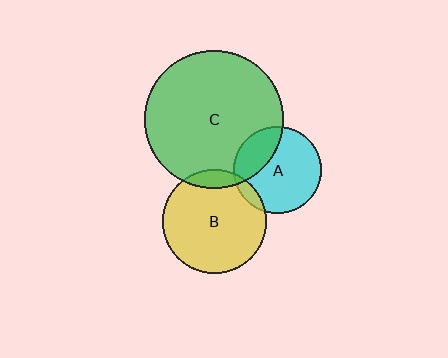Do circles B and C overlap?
Yes.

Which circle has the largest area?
Circle C (green).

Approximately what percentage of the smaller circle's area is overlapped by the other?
Approximately 10%.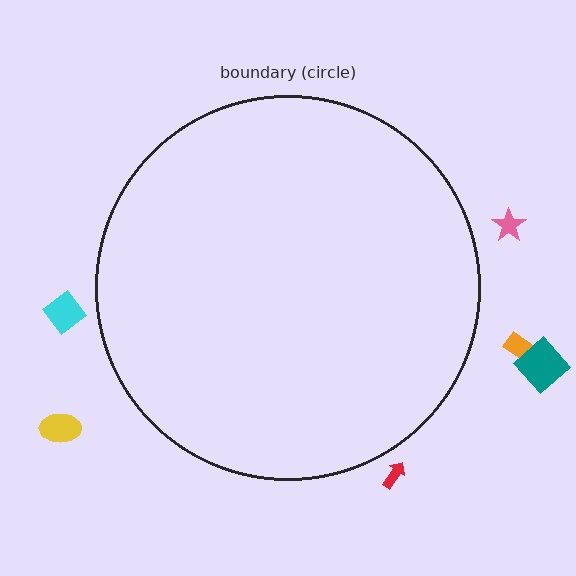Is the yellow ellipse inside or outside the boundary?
Outside.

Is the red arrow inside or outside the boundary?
Outside.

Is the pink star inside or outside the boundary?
Outside.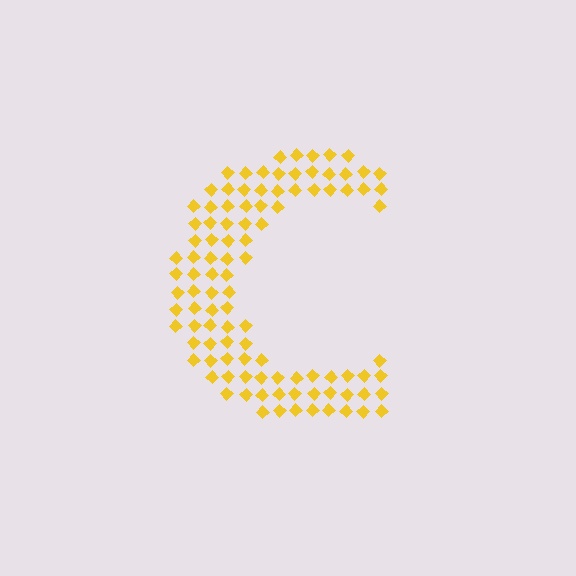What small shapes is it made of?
It is made of small diamonds.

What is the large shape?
The large shape is the letter C.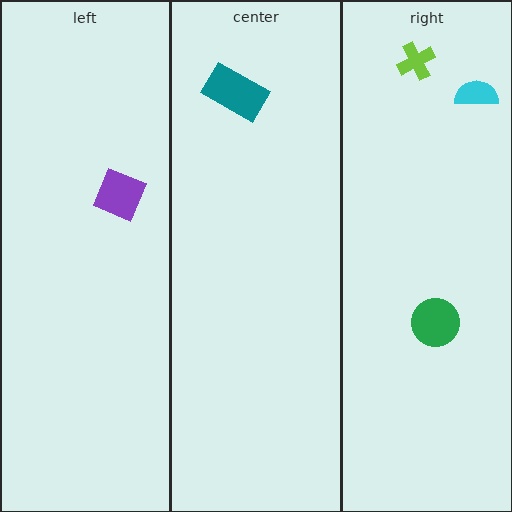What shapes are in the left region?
The purple square.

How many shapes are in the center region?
1.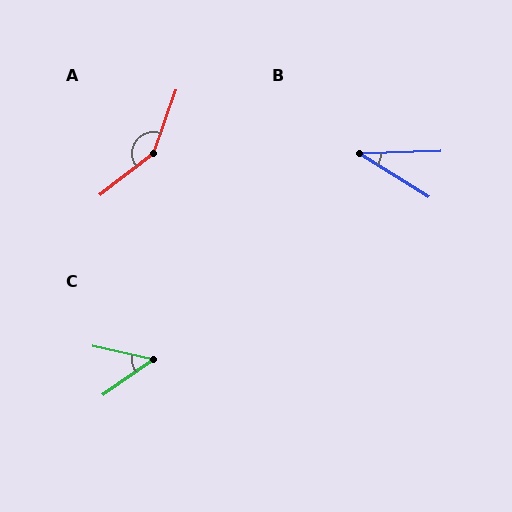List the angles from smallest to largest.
B (34°), C (48°), A (148°).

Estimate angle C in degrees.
Approximately 48 degrees.